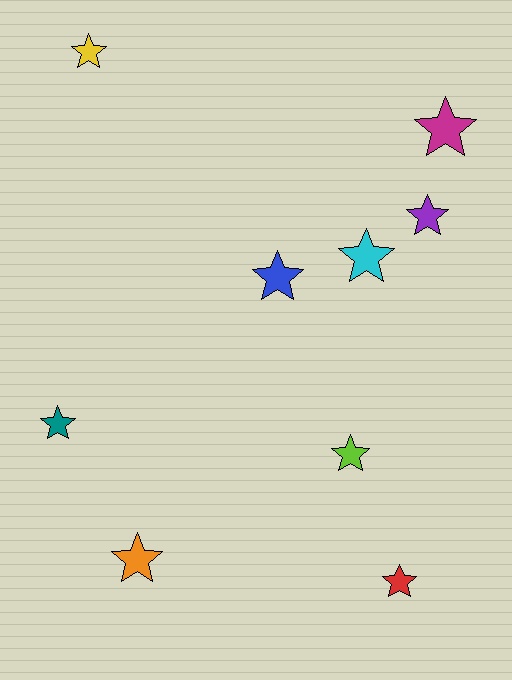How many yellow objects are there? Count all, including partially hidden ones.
There is 1 yellow object.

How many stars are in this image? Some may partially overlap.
There are 9 stars.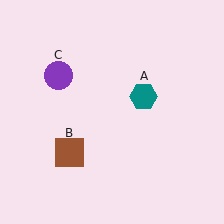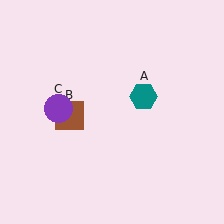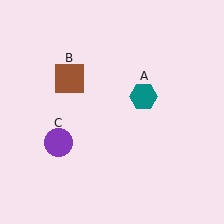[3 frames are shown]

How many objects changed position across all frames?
2 objects changed position: brown square (object B), purple circle (object C).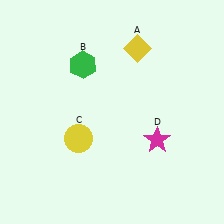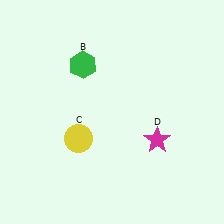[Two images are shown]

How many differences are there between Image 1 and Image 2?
There is 1 difference between the two images.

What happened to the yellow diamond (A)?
The yellow diamond (A) was removed in Image 2. It was in the top-right area of Image 1.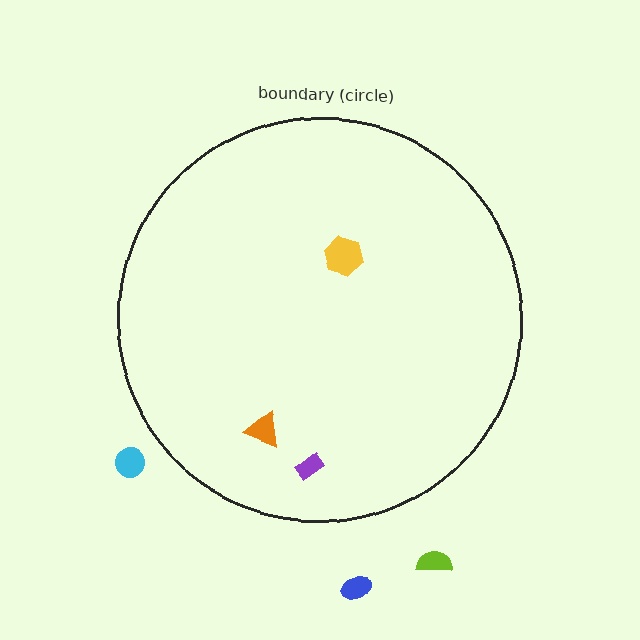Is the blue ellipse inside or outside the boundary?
Outside.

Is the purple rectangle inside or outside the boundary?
Inside.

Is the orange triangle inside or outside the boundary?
Inside.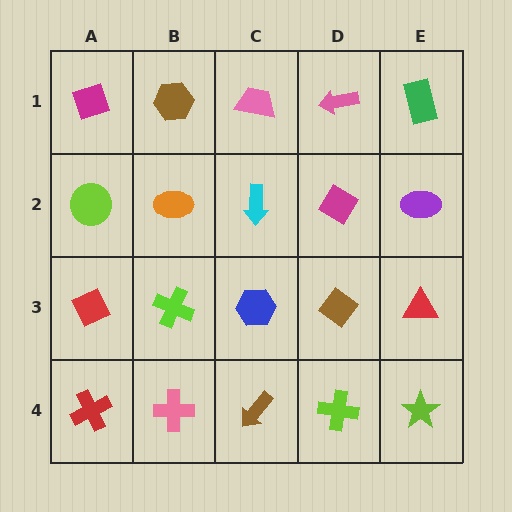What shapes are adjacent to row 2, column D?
A pink arrow (row 1, column D), a brown diamond (row 3, column D), a cyan arrow (row 2, column C), a purple ellipse (row 2, column E).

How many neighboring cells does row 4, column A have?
2.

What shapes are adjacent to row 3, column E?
A purple ellipse (row 2, column E), a lime star (row 4, column E), a brown diamond (row 3, column D).